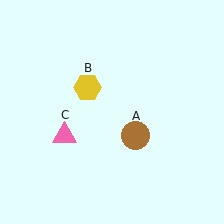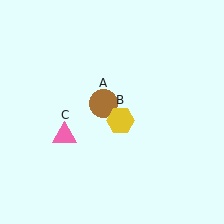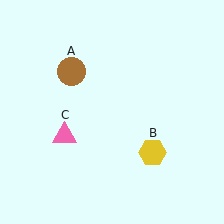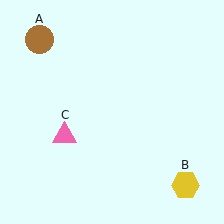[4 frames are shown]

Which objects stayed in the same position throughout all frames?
Pink triangle (object C) remained stationary.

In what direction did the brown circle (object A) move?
The brown circle (object A) moved up and to the left.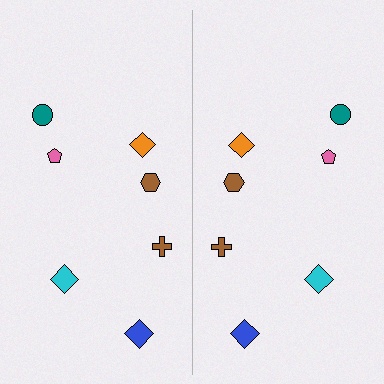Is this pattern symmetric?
Yes, this pattern has bilateral (reflection) symmetry.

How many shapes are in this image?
There are 14 shapes in this image.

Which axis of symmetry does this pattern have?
The pattern has a vertical axis of symmetry running through the center of the image.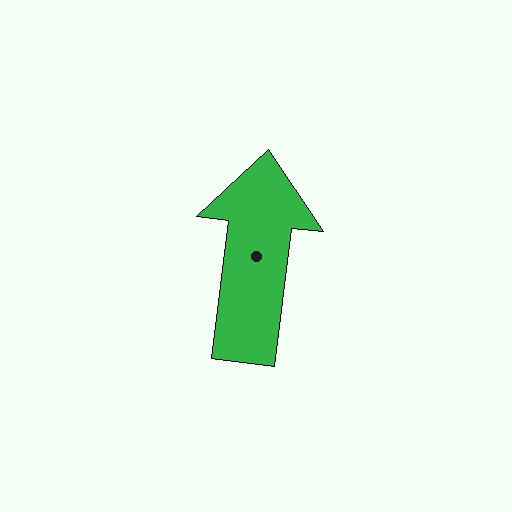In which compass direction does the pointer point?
North.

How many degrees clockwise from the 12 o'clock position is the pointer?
Approximately 7 degrees.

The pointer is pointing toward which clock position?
Roughly 12 o'clock.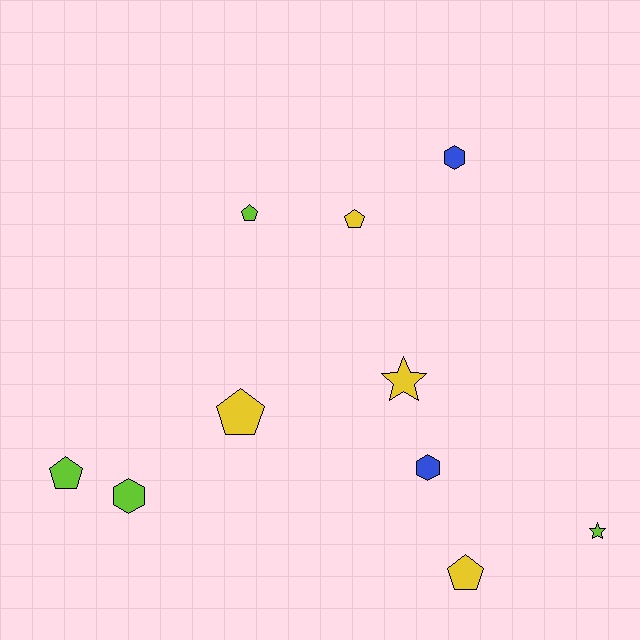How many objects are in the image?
There are 10 objects.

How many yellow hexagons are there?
There are no yellow hexagons.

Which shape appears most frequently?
Pentagon, with 5 objects.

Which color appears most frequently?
Yellow, with 4 objects.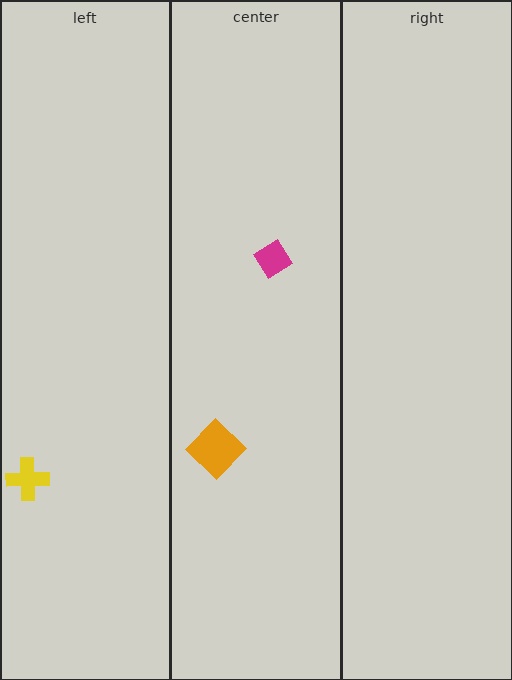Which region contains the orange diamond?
The center region.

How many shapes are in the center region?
2.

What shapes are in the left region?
The yellow cross.